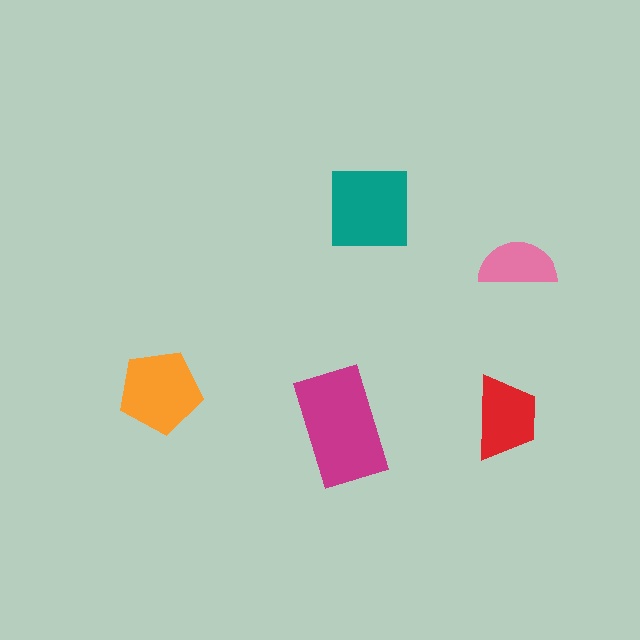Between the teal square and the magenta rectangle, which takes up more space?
The magenta rectangle.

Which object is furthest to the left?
The orange pentagon is leftmost.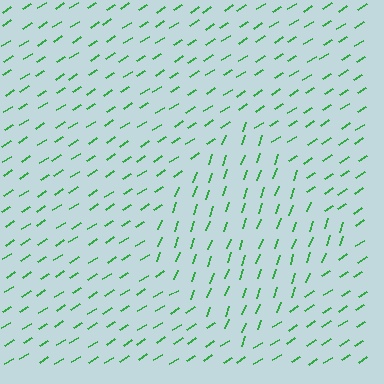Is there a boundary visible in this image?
Yes, there is a texture boundary formed by a change in line orientation.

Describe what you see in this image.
The image is filled with small green line segments. A diamond region in the image has lines oriented differently from the surrounding lines, creating a visible texture boundary.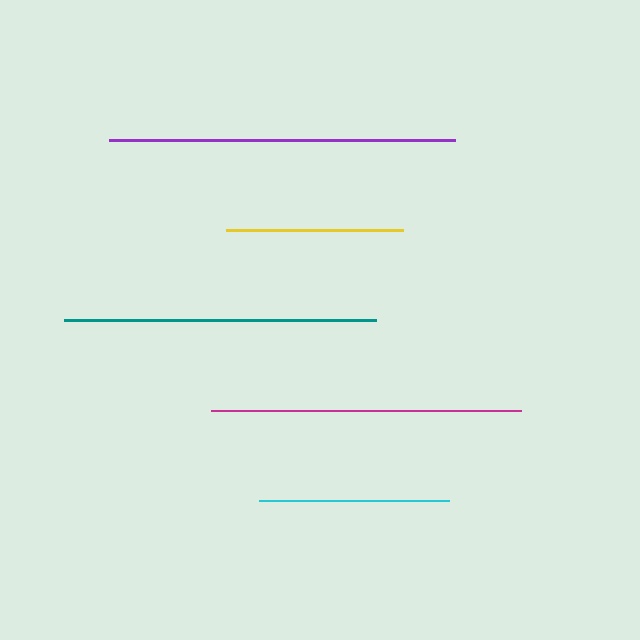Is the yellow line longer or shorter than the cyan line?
The cyan line is longer than the yellow line.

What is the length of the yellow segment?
The yellow segment is approximately 178 pixels long.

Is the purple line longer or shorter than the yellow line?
The purple line is longer than the yellow line.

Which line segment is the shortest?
The yellow line is the shortest at approximately 178 pixels.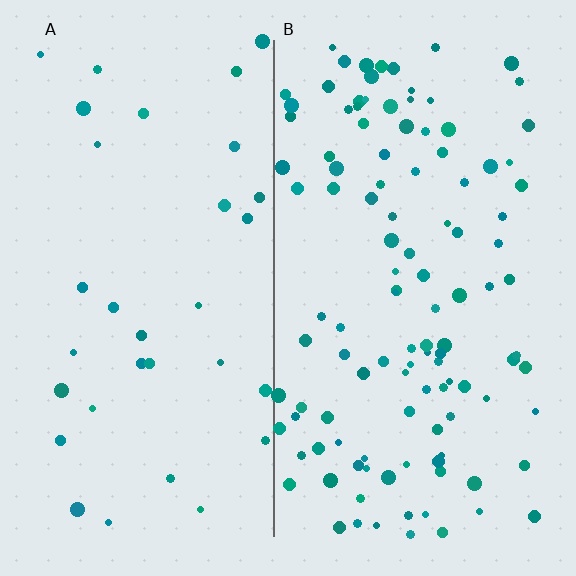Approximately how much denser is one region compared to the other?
Approximately 3.5× — region B over region A.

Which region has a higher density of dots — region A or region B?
B (the right).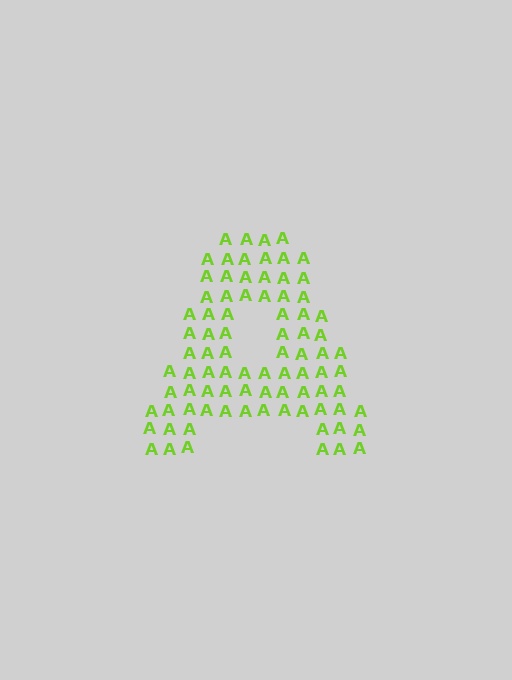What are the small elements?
The small elements are letter A's.